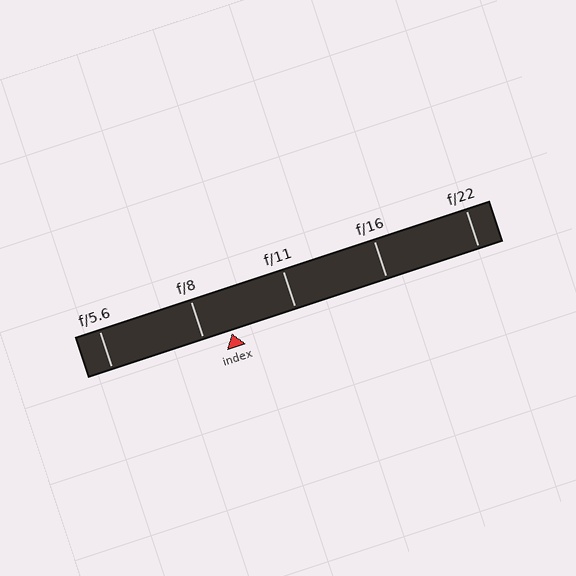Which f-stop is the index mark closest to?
The index mark is closest to f/8.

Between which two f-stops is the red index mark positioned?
The index mark is between f/8 and f/11.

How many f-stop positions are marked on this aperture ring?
There are 5 f-stop positions marked.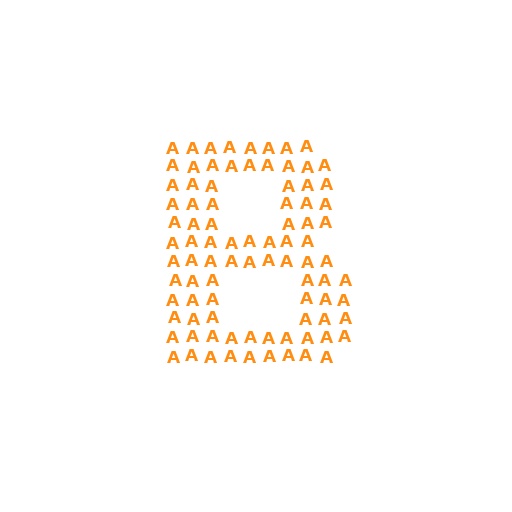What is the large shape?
The large shape is the letter B.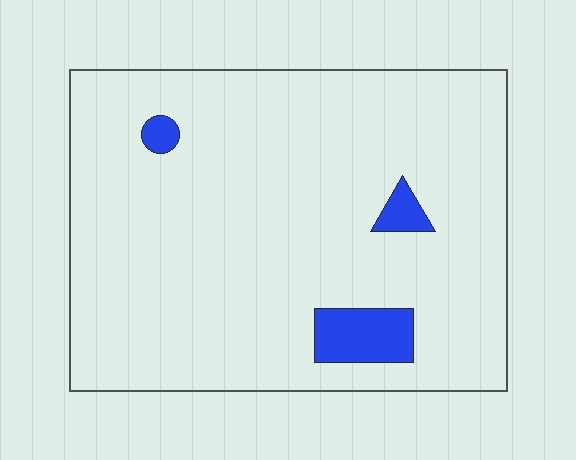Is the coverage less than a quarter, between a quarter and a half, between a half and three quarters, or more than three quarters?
Less than a quarter.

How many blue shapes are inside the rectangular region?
3.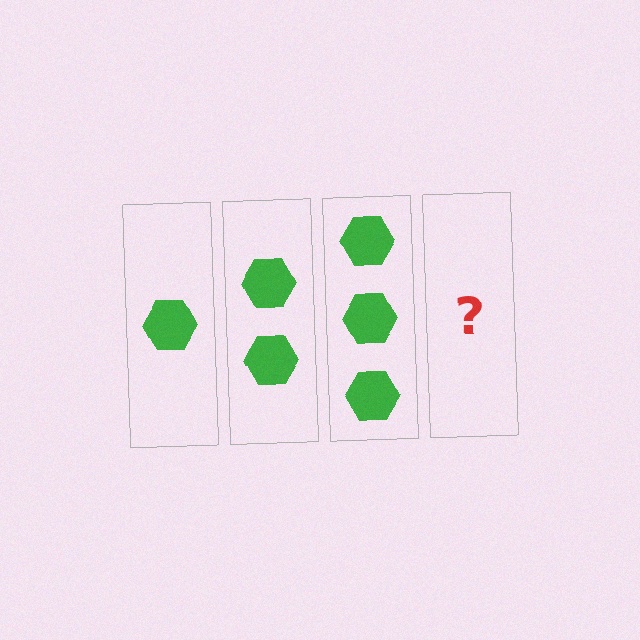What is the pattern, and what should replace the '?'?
The pattern is that each step adds one more hexagon. The '?' should be 4 hexagons.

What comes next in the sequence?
The next element should be 4 hexagons.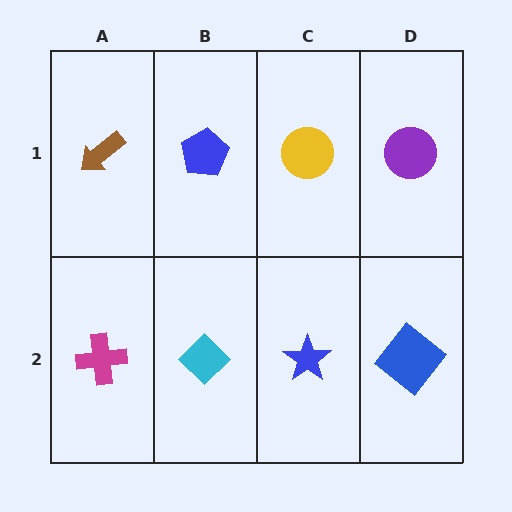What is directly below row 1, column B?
A cyan diamond.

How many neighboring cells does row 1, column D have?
2.